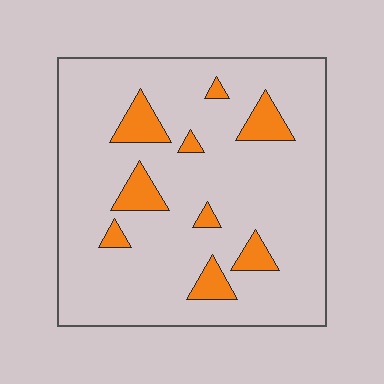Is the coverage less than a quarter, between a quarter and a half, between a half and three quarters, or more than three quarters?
Less than a quarter.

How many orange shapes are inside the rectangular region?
9.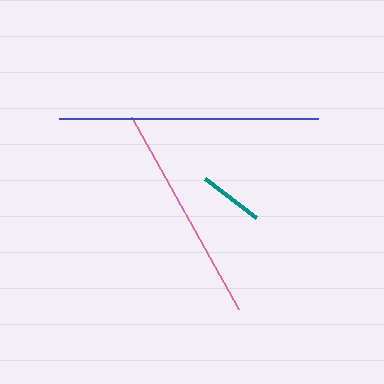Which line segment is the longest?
The blue line is the longest at approximately 259 pixels.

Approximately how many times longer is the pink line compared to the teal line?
The pink line is approximately 3.4 times the length of the teal line.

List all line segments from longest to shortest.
From longest to shortest: blue, pink, teal.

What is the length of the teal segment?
The teal segment is approximately 64 pixels long.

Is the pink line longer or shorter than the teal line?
The pink line is longer than the teal line.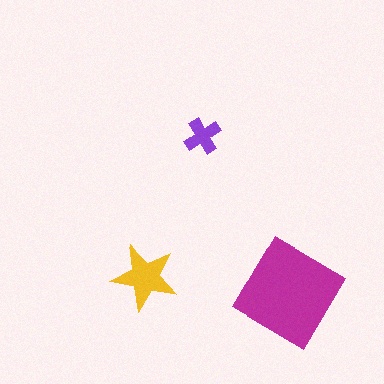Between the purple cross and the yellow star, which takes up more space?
The yellow star.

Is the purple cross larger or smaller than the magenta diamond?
Smaller.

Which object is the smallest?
The purple cross.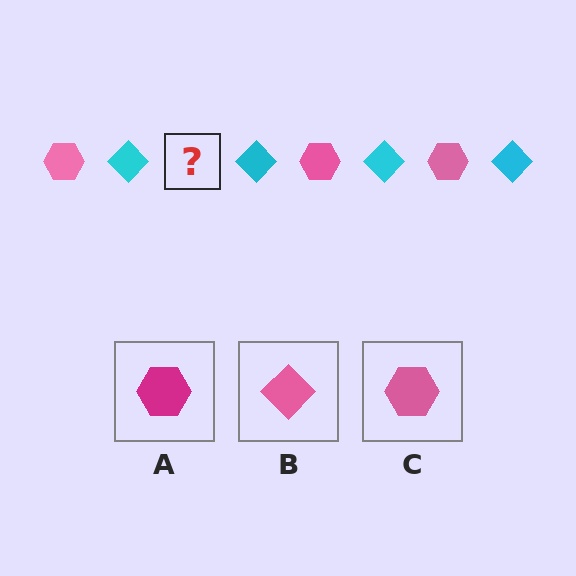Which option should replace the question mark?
Option C.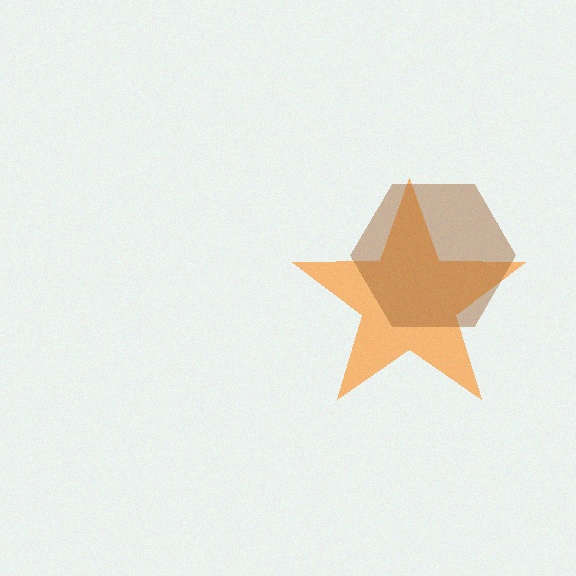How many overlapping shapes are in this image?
There are 2 overlapping shapes in the image.